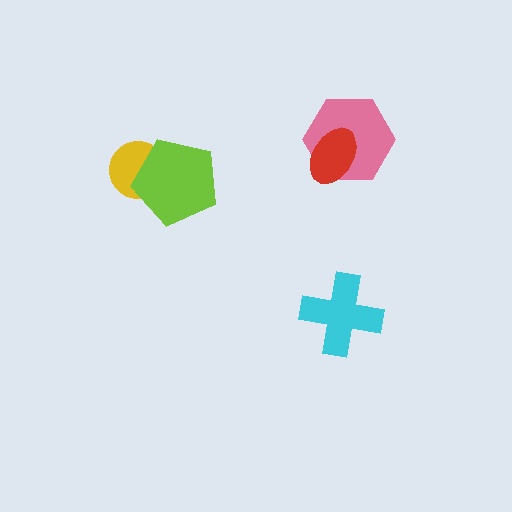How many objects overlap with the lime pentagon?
1 object overlaps with the lime pentagon.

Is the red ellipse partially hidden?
No, no other shape covers it.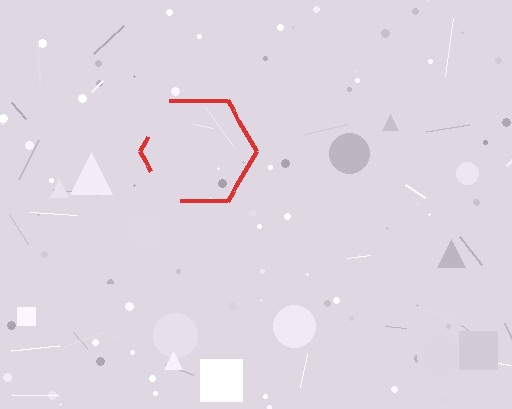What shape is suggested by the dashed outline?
The dashed outline suggests a hexagon.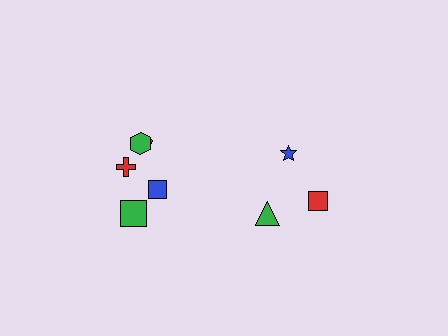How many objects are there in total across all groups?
There are 8 objects.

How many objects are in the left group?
There are 5 objects.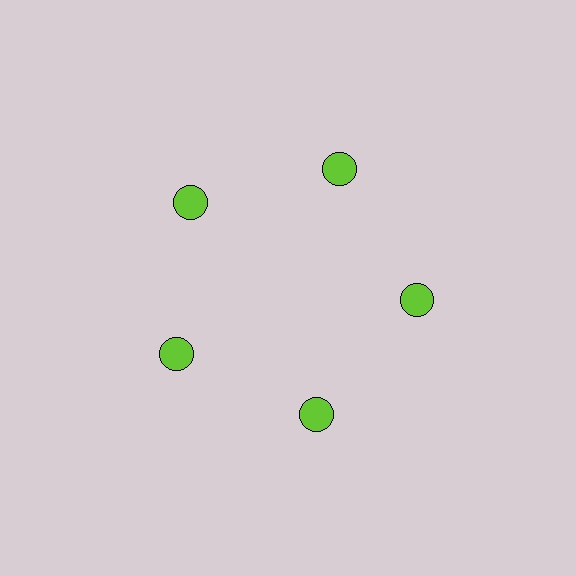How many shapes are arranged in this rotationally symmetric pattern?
There are 5 shapes, arranged in 5 groups of 1.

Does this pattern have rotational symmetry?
Yes, this pattern has 5-fold rotational symmetry. It looks the same after rotating 72 degrees around the center.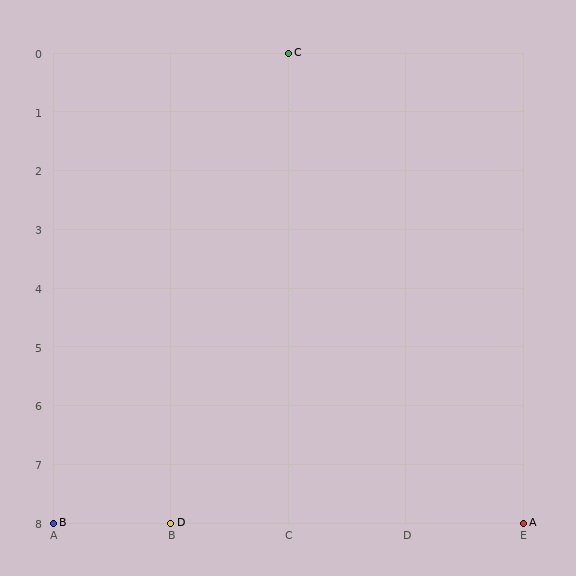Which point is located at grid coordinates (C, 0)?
Point C is at (C, 0).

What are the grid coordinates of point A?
Point A is at grid coordinates (E, 8).